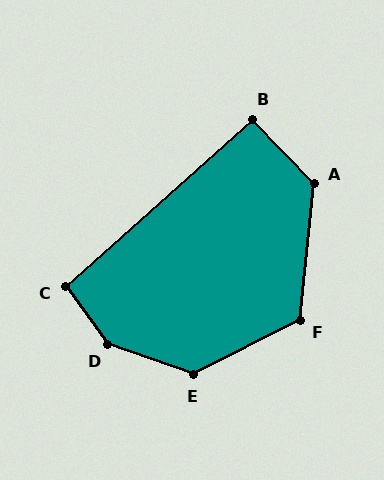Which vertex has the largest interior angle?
D, at approximately 145 degrees.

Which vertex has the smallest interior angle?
B, at approximately 92 degrees.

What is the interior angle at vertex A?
Approximately 130 degrees (obtuse).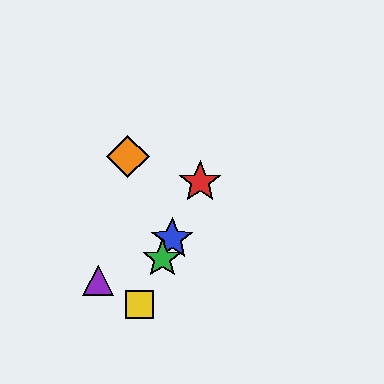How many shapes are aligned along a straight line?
4 shapes (the red star, the blue star, the green star, the yellow square) are aligned along a straight line.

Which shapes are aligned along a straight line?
The red star, the blue star, the green star, the yellow square are aligned along a straight line.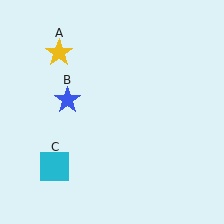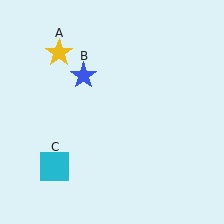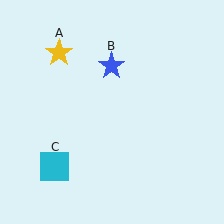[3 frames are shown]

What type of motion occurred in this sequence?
The blue star (object B) rotated clockwise around the center of the scene.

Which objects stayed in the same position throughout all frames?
Yellow star (object A) and cyan square (object C) remained stationary.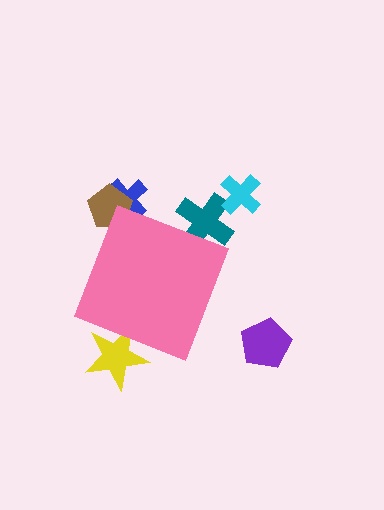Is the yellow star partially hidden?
Yes, the yellow star is partially hidden behind the pink diamond.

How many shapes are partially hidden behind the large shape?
4 shapes are partially hidden.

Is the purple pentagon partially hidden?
No, the purple pentagon is fully visible.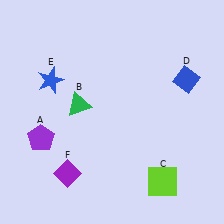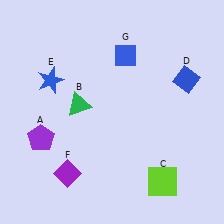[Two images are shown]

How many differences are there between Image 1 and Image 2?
There is 1 difference between the two images.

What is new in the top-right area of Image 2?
A blue diamond (G) was added in the top-right area of Image 2.